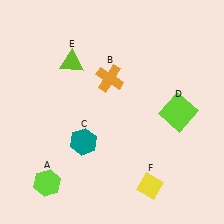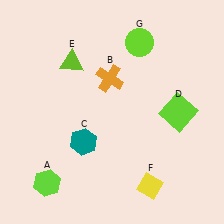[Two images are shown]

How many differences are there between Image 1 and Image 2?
There is 1 difference between the two images.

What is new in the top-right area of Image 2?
A lime circle (G) was added in the top-right area of Image 2.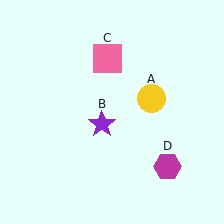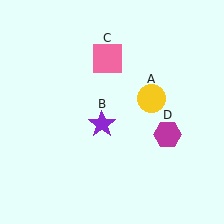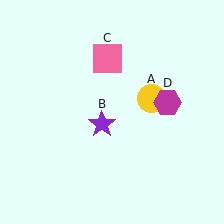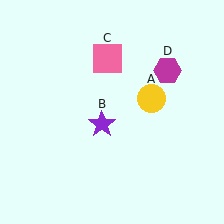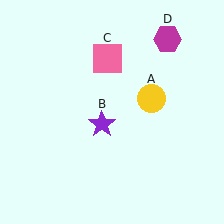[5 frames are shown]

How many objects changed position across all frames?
1 object changed position: magenta hexagon (object D).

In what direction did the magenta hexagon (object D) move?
The magenta hexagon (object D) moved up.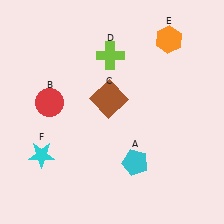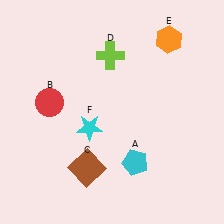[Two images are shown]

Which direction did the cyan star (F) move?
The cyan star (F) moved right.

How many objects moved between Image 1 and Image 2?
2 objects moved between the two images.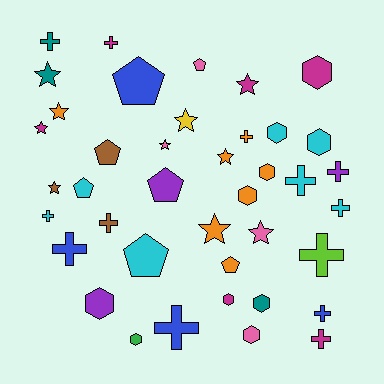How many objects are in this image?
There are 40 objects.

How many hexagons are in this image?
There are 10 hexagons.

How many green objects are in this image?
There is 1 green object.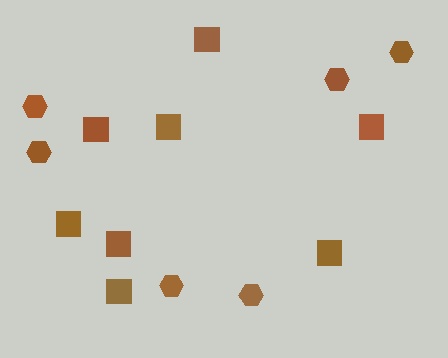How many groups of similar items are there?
There are 2 groups: one group of squares (8) and one group of hexagons (6).